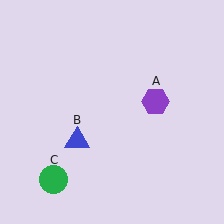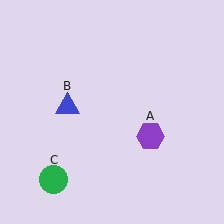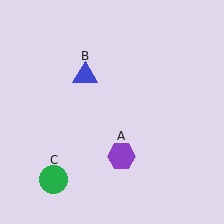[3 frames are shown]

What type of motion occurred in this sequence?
The purple hexagon (object A), blue triangle (object B) rotated clockwise around the center of the scene.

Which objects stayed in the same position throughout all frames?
Green circle (object C) remained stationary.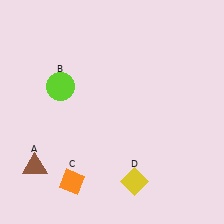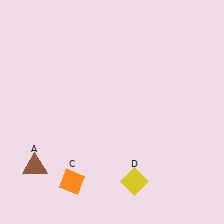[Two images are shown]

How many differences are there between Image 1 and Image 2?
There is 1 difference between the two images.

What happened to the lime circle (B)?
The lime circle (B) was removed in Image 2. It was in the top-left area of Image 1.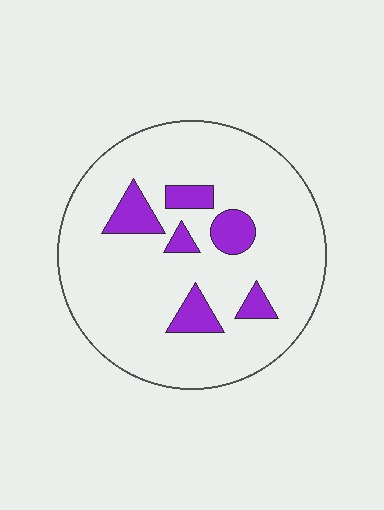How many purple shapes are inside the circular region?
6.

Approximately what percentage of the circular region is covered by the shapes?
Approximately 15%.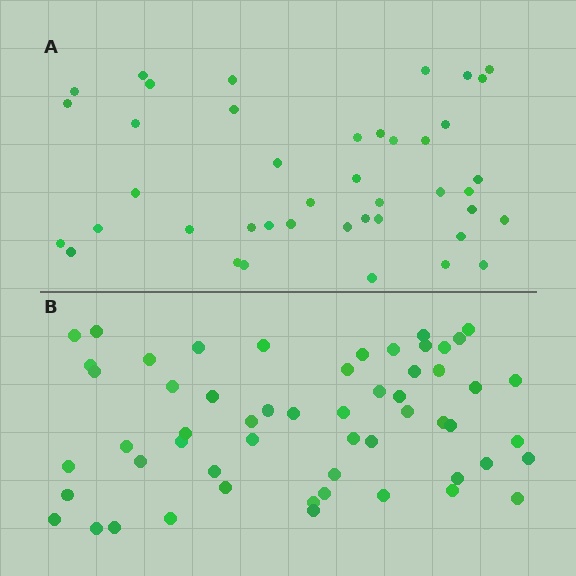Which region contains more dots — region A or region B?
Region B (the bottom region) has more dots.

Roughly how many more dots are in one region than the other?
Region B has approximately 15 more dots than region A.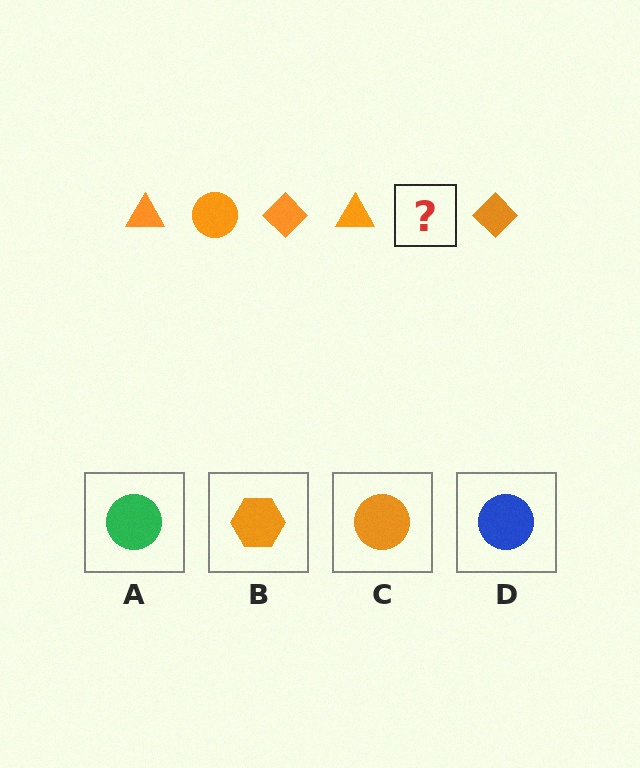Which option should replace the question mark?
Option C.